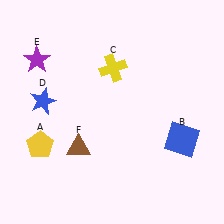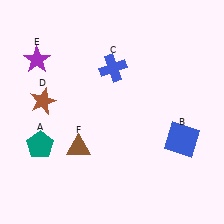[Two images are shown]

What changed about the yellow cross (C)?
In Image 1, C is yellow. In Image 2, it changed to blue.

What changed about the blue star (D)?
In Image 1, D is blue. In Image 2, it changed to brown.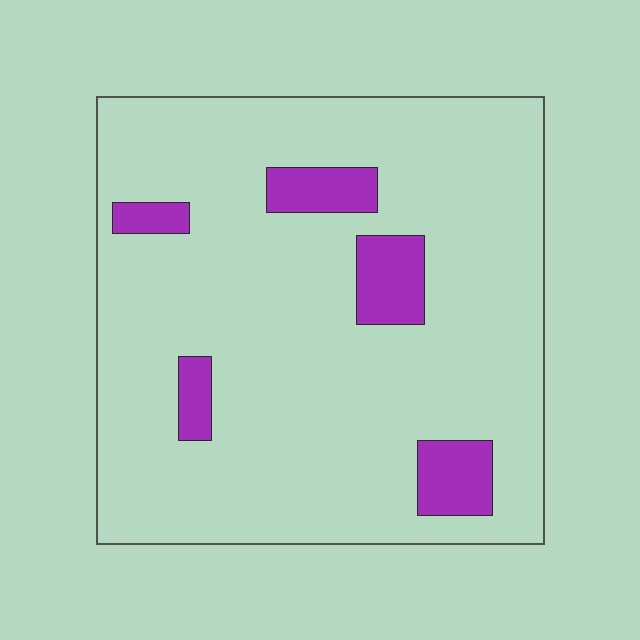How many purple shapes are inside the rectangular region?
5.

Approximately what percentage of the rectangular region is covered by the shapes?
Approximately 10%.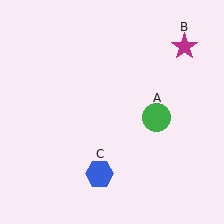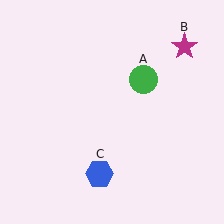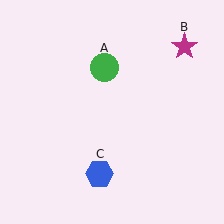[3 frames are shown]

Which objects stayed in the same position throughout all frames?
Magenta star (object B) and blue hexagon (object C) remained stationary.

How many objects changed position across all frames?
1 object changed position: green circle (object A).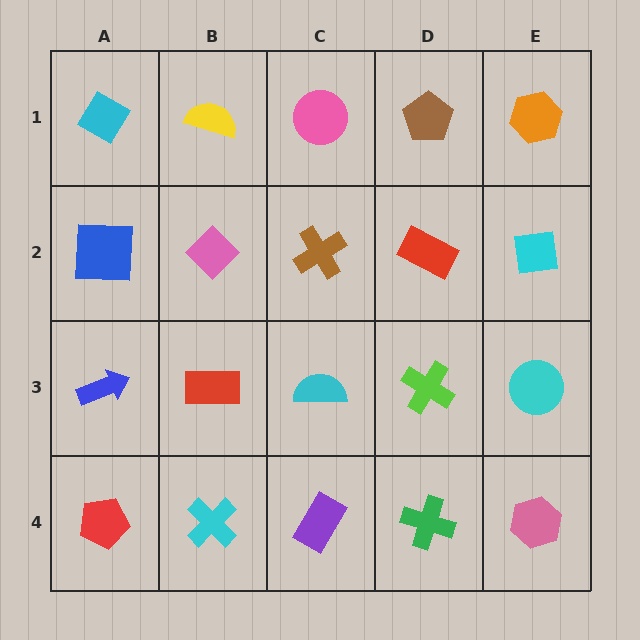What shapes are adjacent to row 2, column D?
A brown pentagon (row 1, column D), a lime cross (row 3, column D), a brown cross (row 2, column C), a cyan square (row 2, column E).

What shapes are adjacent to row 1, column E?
A cyan square (row 2, column E), a brown pentagon (row 1, column D).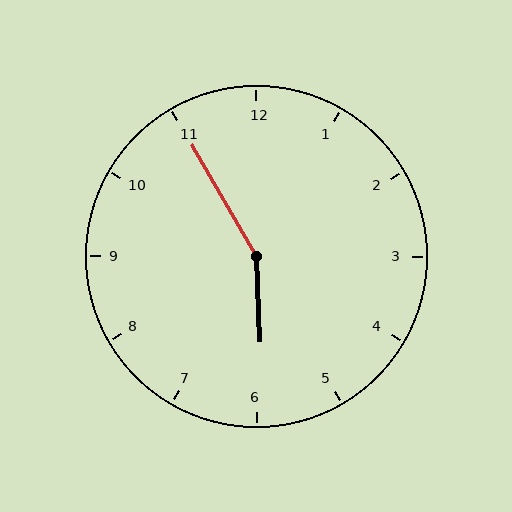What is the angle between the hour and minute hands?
Approximately 152 degrees.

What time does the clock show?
5:55.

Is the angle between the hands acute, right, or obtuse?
It is obtuse.